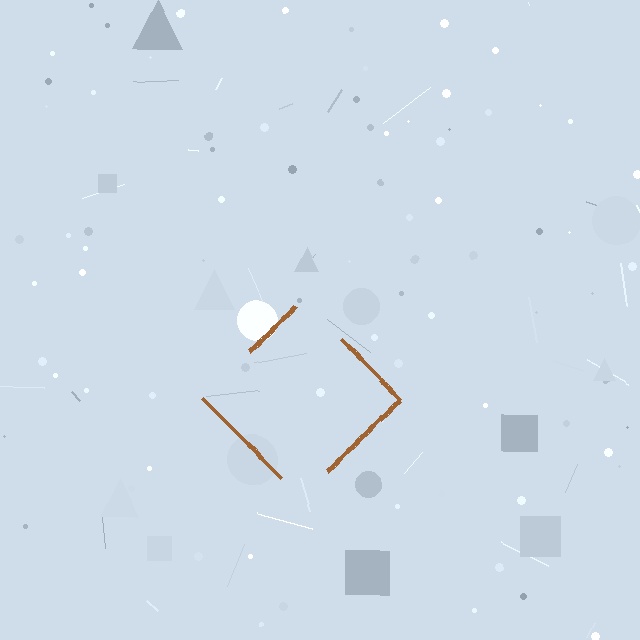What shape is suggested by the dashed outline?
The dashed outline suggests a diamond.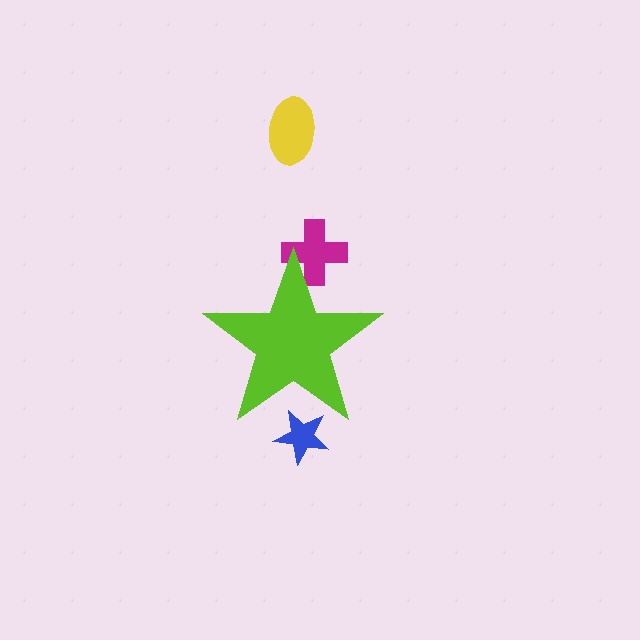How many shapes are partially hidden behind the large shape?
2 shapes are partially hidden.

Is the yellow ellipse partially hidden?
No, the yellow ellipse is fully visible.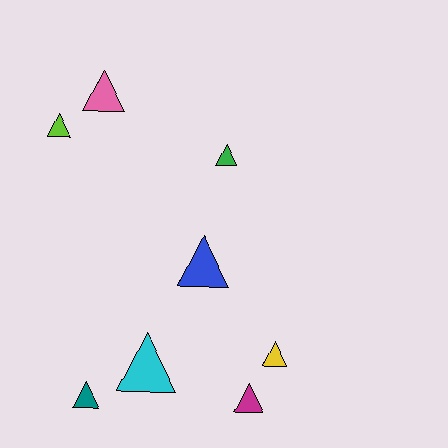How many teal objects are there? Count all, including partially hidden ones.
There is 1 teal object.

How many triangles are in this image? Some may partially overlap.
There are 8 triangles.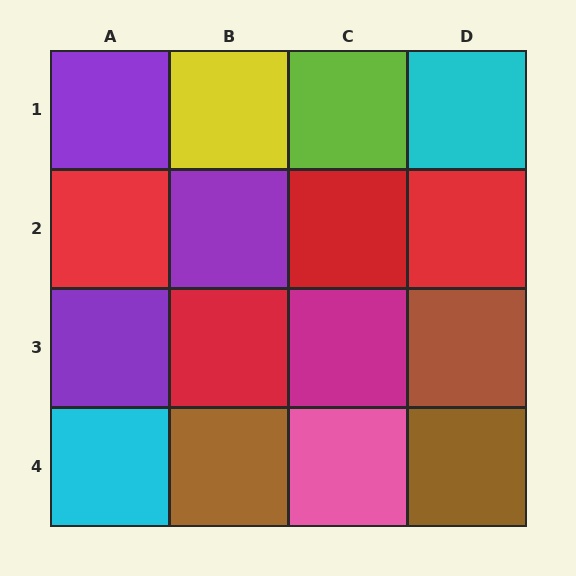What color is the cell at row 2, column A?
Red.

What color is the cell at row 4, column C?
Pink.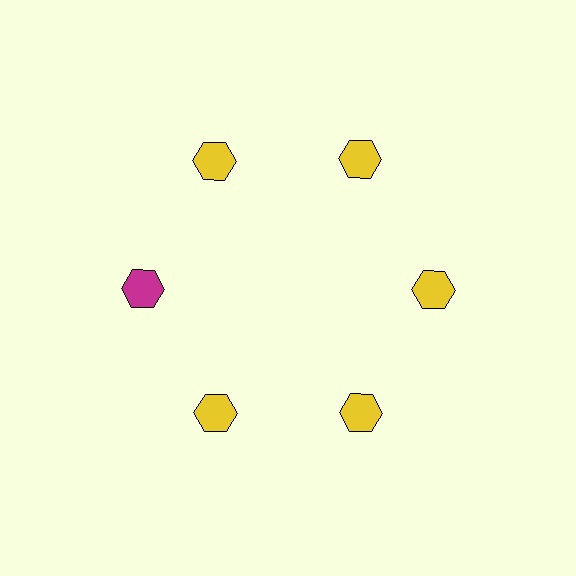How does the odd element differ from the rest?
It has a different color: magenta instead of yellow.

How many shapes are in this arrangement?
There are 6 shapes arranged in a ring pattern.